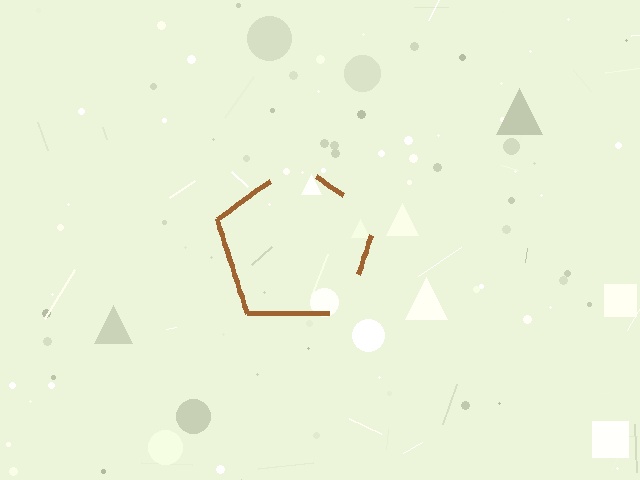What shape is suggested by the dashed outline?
The dashed outline suggests a pentagon.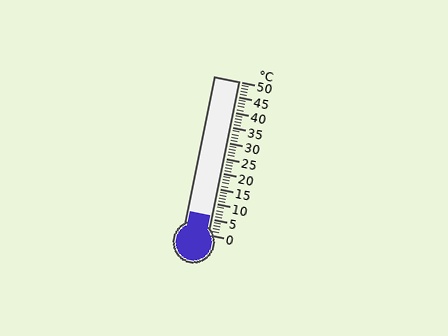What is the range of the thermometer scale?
The thermometer scale ranges from 0°C to 50°C.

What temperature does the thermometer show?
The thermometer shows approximately 6°C.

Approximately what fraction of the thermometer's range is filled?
The thermometer is filled to approximately 10% of its range.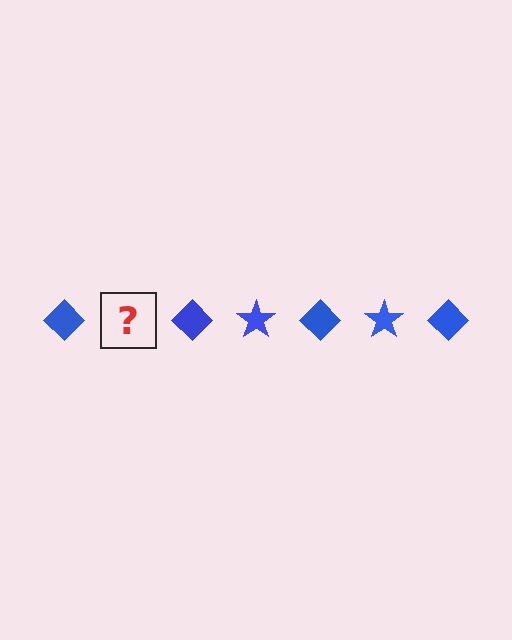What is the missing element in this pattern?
The missing element is a blue star.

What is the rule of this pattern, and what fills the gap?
The rule is that the pattern cycles through diamond, star shapes in blue. The gap should be filled with a blue star.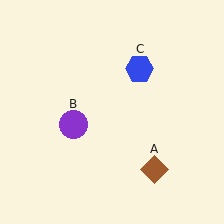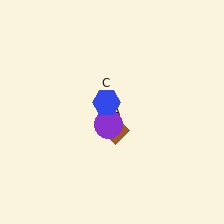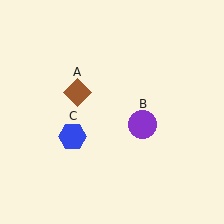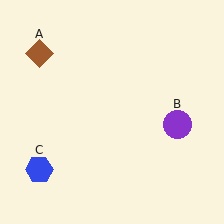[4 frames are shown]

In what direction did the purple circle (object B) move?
The purple circle (object B) moved right.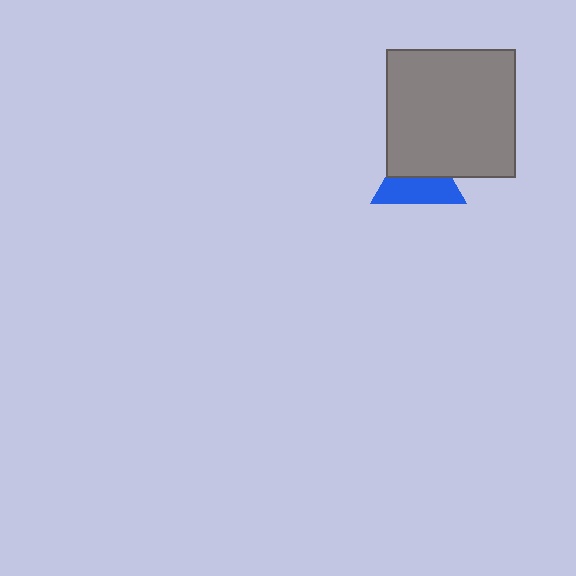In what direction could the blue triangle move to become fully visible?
The blue triangle could move down. That would shift it out from behind the gray square entirely.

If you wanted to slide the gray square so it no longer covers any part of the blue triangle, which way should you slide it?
Slide it up — that is the most direct way to separate the two shapes.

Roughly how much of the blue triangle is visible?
About half of it is visible (roughly 52%).